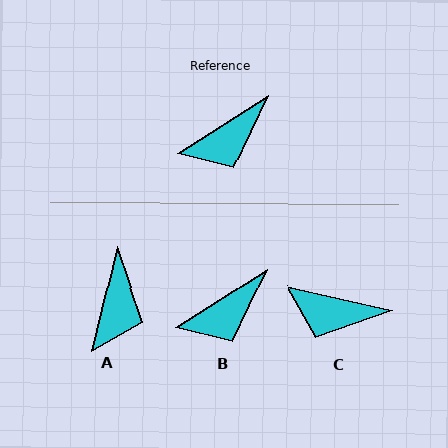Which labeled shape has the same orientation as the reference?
B.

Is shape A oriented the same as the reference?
No, it is off by about 44 degrees.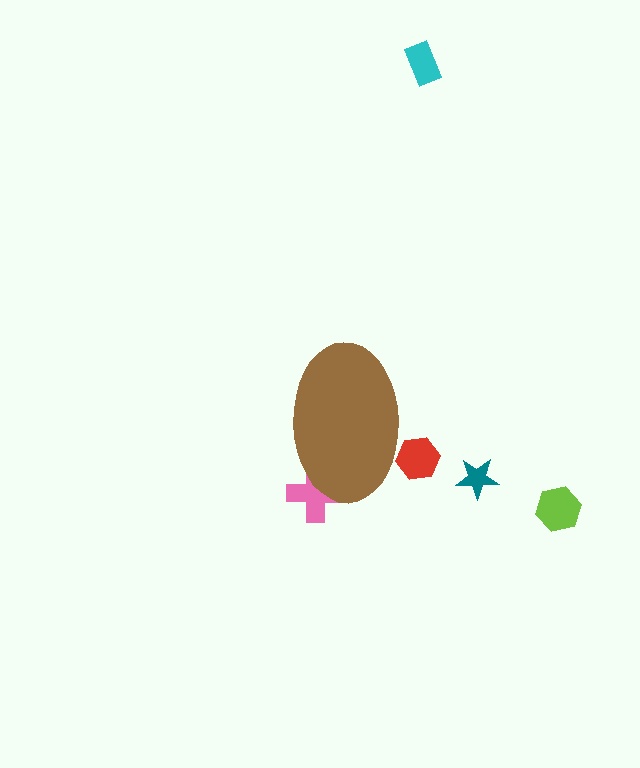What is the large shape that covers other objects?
A brown ellipse.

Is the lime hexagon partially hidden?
No, the lime hexagon is fully visible.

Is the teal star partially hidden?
No, the teal star is fully visible.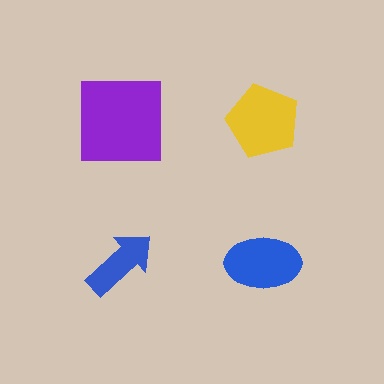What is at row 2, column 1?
A blue arrow.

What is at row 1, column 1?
A purple square.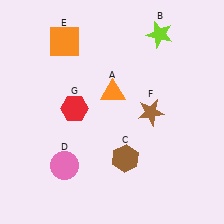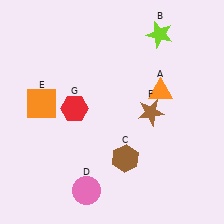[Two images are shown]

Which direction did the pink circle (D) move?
The pink circle (D) moved down.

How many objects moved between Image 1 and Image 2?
3 objects moved between the two images.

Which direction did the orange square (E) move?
The orange square (E) moved down.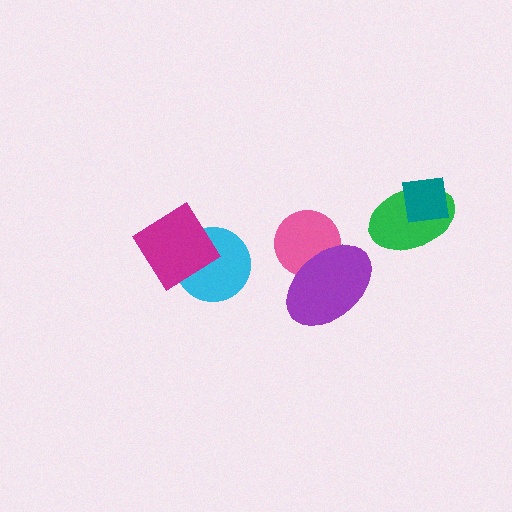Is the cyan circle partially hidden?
Yes, it is partially covered by another shape.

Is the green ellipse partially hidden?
Yes, it is partially covered by another shape.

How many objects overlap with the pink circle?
1 object overlaps with the pink circle.